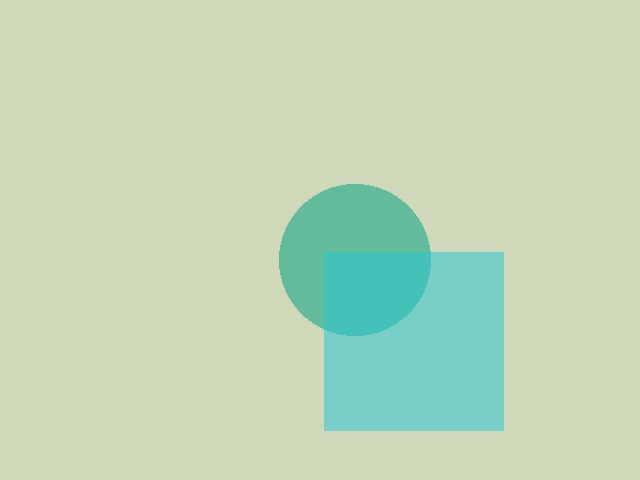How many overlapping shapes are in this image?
There are 2 overlapping shapes in the image.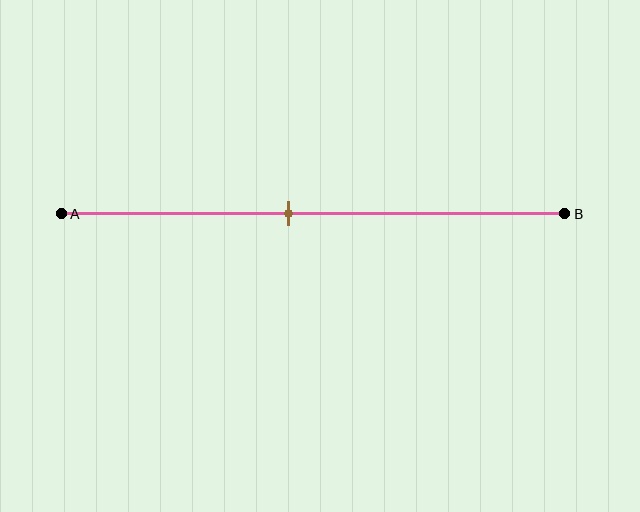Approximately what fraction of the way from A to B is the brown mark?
The brown mark is approximately 45% of the way from A to B.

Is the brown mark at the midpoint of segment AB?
No, the mark is at about 45% from A, not at the 50% midpoint.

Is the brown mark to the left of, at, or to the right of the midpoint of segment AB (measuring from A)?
The brown mark is to the left of the midpoint of segment AB.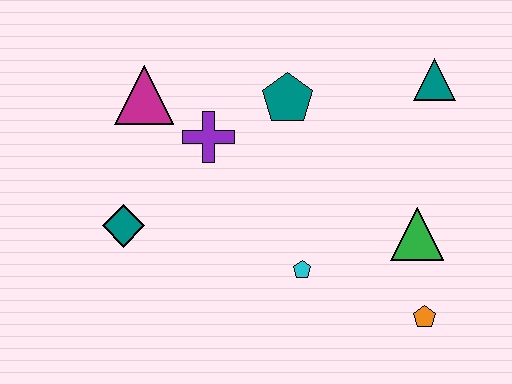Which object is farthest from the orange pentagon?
The magenta triangle is farthest from the orange pentagon.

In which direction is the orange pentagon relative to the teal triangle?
The orange pentagon is below the teal triangle.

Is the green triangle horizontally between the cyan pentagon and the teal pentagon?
No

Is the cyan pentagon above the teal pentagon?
No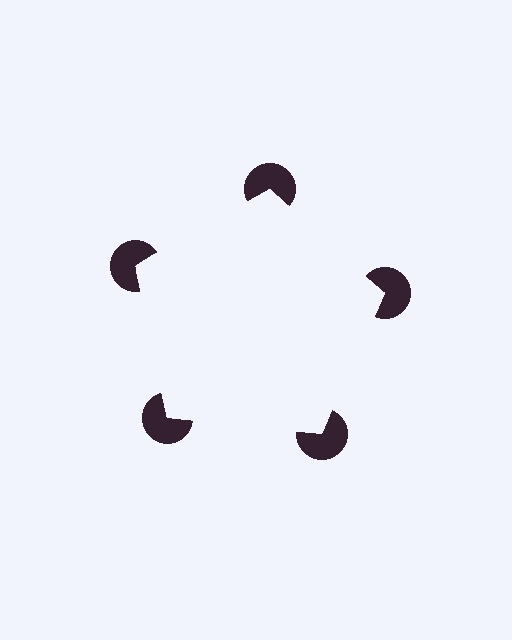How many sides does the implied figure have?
5 sides.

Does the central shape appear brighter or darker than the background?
It typically appears slightly brighter than the background, even though no actual brightness change is drawn.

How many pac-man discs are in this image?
There are 5 — one at each vertex of the illusory pentagon.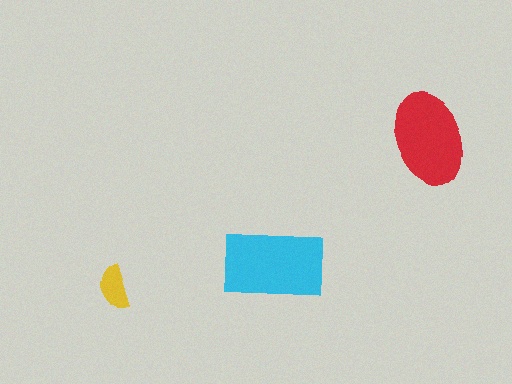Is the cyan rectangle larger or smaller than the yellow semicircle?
Larger.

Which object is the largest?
The cyan rectangle.